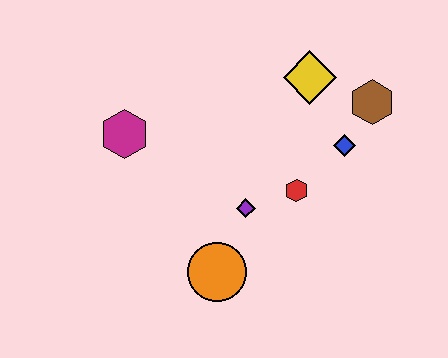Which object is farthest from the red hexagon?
The magenta hexagon is farthest from the red hexagon.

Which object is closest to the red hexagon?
The purple diamond is closest to the red hexagon.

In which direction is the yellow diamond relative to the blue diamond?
The yellow diamond is above the blue diamond.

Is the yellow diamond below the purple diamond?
No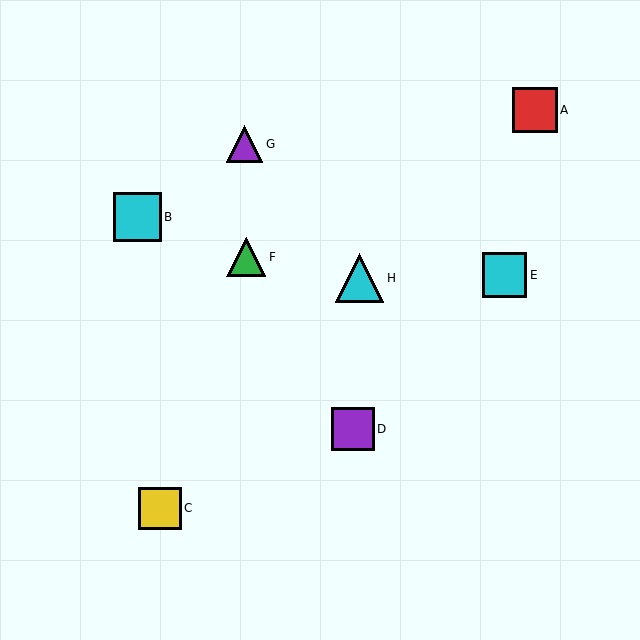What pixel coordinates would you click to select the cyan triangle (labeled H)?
Click at (360, 278) to select the cyan triangle H.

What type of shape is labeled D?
Shape D is a purple square.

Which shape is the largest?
The cyan triangle (labeled H) is the largest.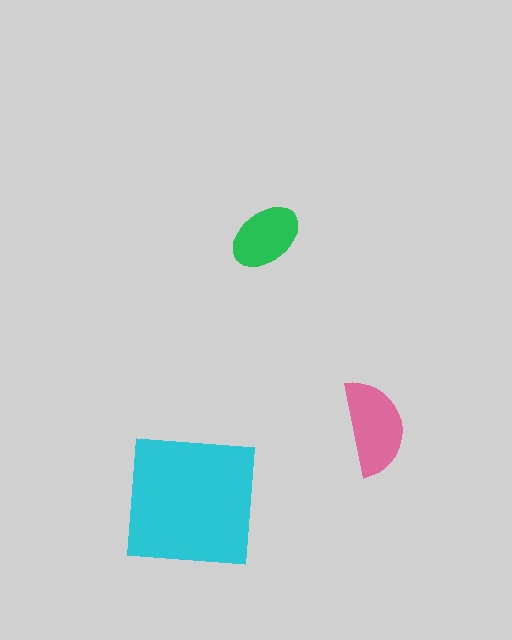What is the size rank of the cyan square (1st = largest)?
1st.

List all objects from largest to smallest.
The cyan square, the pink semicircle, the green ellipse.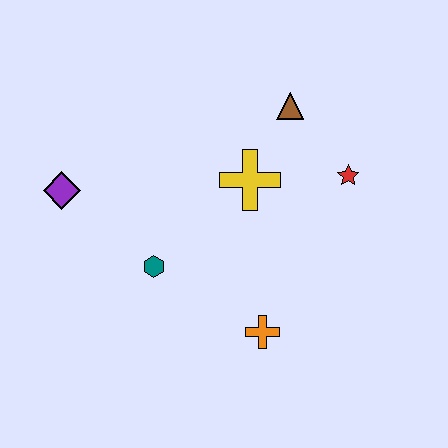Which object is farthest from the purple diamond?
The red star is farthest from the purple diamond.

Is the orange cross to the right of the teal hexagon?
Yes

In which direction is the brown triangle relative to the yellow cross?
The brown triangle is above the yellow cross.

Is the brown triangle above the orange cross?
Yes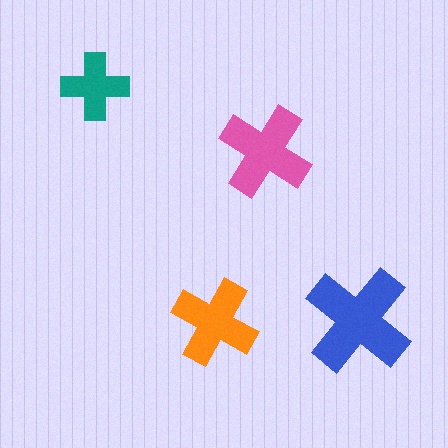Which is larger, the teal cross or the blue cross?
The blue one.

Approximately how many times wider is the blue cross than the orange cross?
About 1.5 times wider.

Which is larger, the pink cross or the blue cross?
The blue one.